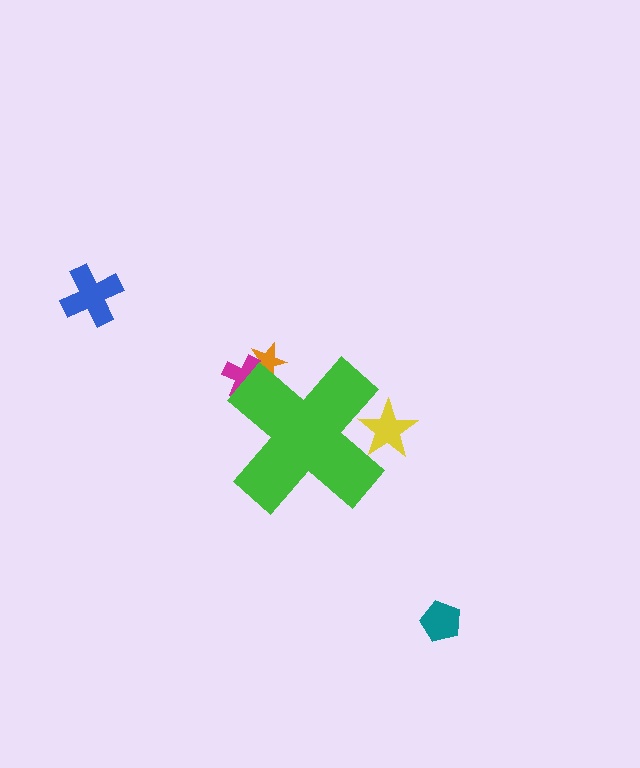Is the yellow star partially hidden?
Yes, the yellow star is partially hidden behind the green cross.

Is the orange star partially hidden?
Yes, the orange star is partially hidden behind the green cross.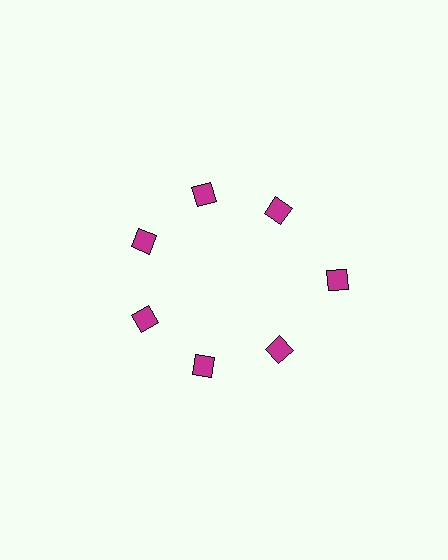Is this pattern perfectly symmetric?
No. The 7 magenta diamonds are arranged in a ring, but one element near the 3 o'clock position is pushed outward from the center, breaking the 7-fold rotational symmetry.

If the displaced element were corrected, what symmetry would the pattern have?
It would have 7-fold rotational symmetry — the pattern would map onto itself every 51 degrees.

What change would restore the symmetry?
The symmetry would be restored by moving it inward, back onto the ring so that all 7 diamonds sit at equal angles and equal distance from the center.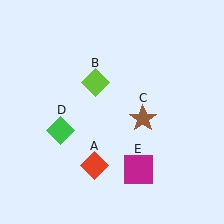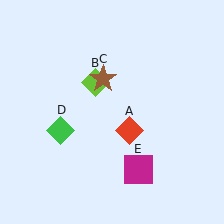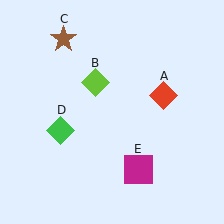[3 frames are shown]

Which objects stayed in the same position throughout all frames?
Lime diamond (object B) and green diamond (object D) and magenta square (object E) remained stationary.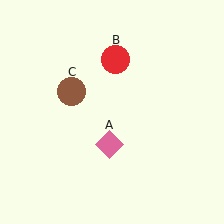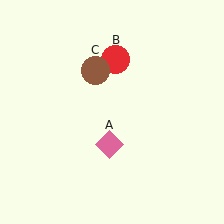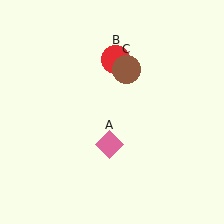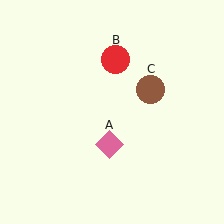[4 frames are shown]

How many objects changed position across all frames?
1 object changed position: brown circle (object C).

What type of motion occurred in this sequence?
The brown circle (object C) rotated clockwise around the center of the scene.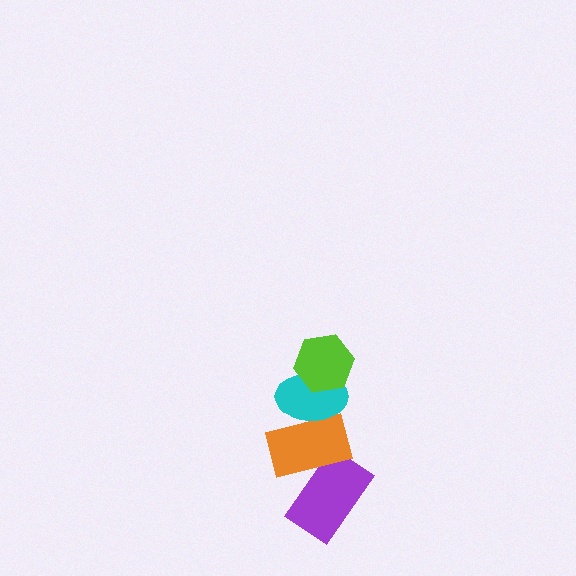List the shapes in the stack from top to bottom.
From top to bottom: the lime hexagon, the cyan ellipse, the orange rectangle, the purple rectangle.